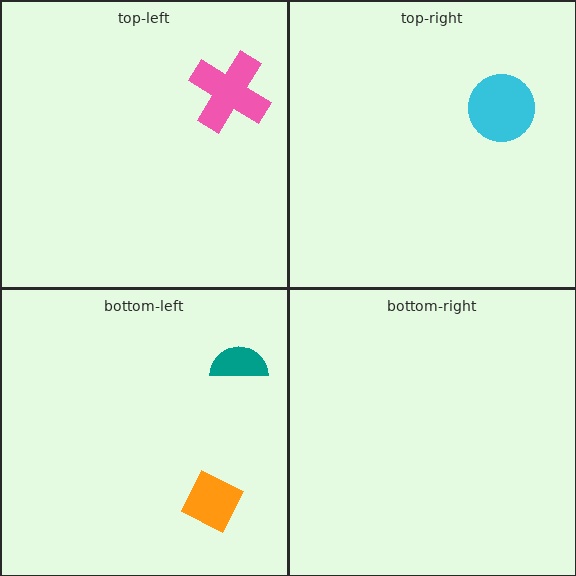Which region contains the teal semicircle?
The bottom-left region.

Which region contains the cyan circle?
The top-right region.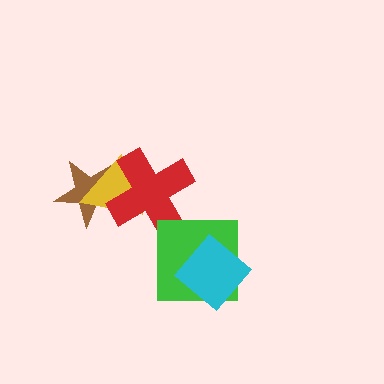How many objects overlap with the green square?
1 object overlaps with the green square.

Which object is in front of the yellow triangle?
The red cross is in front of the yellow triangle.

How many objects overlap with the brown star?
2 objects overlap with the brown star.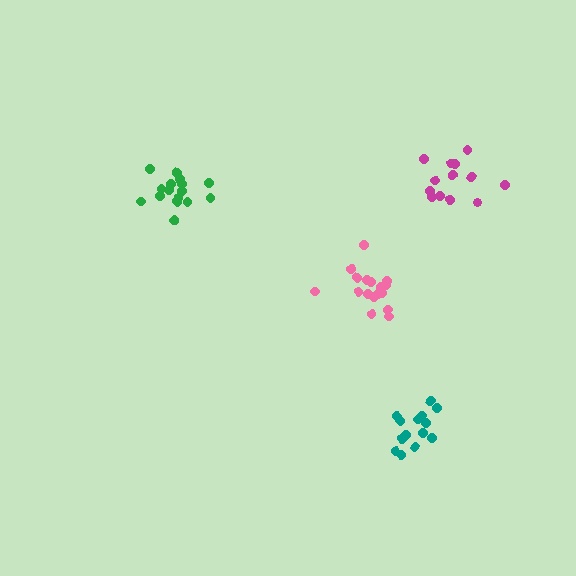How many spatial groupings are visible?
There are 4 spatial groupings.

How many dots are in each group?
Group 1: 17 dots, Group 2: 17 dots, Group 3: 13 dots, Group 4: 14 dots (61 total).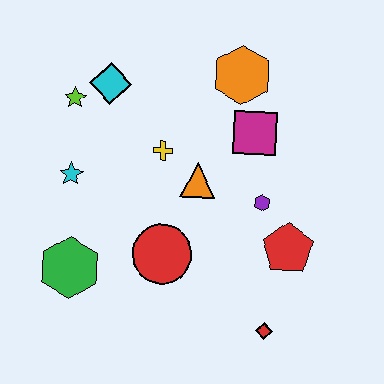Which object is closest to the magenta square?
The orange hexagon is closest to the magenta square.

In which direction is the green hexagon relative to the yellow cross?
The green hexagon is below the yellow cross.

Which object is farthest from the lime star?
The red diamond is farthest from the lime star.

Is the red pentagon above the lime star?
No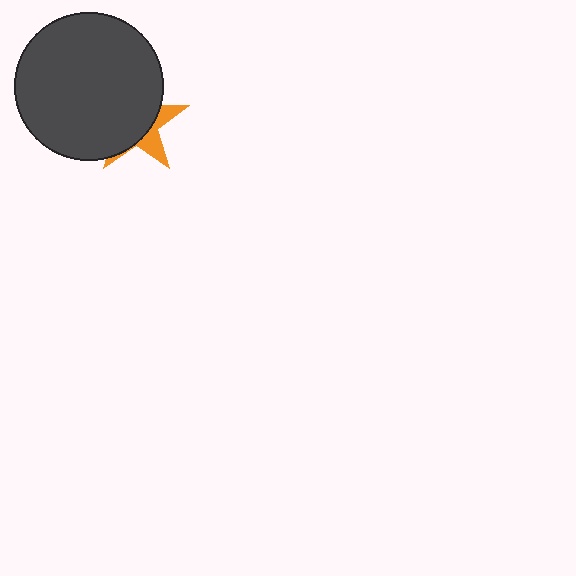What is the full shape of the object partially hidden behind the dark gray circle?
The partially hidden object is an orange star.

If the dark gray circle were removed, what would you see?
You would see the complete orange star.